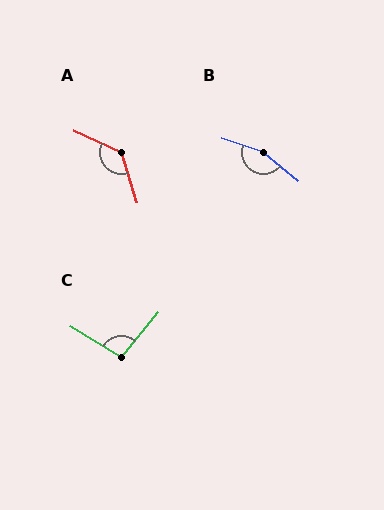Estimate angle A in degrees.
Approximately 132 degrees.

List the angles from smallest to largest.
C (98°), A (132°), B (160°).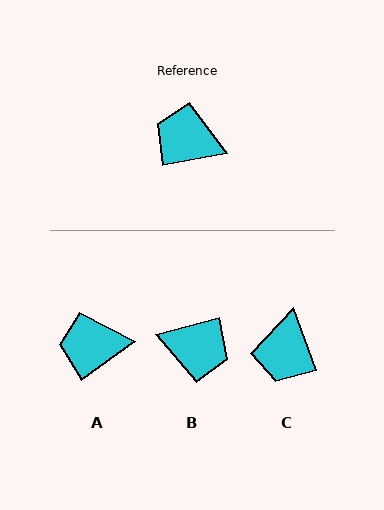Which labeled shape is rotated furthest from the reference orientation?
B, about 176 degrees away.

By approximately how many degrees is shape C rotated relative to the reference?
Approximately 100 degrees counter-clockwise.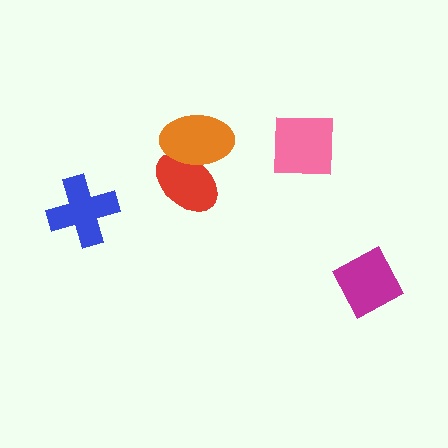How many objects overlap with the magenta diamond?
0 objects overlap with the magenta diamond.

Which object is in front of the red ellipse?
The orange ellipse is in front of the red ellipse.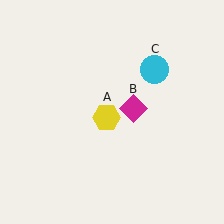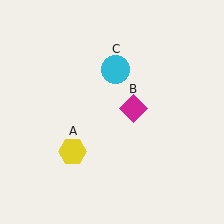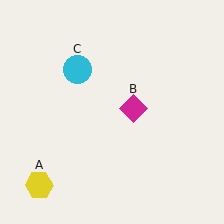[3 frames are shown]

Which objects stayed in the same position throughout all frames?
Magenta diamond (object B) remained stationary.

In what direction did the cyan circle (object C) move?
The cyan circle (object C) moved left.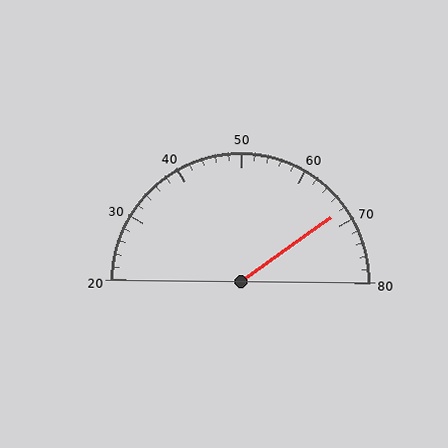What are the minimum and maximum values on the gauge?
The gauge ranges from 20 to 80.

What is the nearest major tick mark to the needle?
The nearest major tick mark is 70.